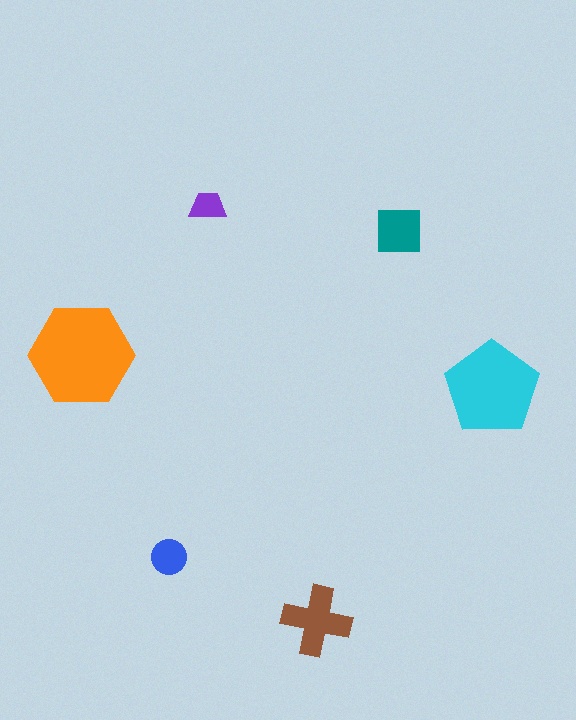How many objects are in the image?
There are 6 objects in the image.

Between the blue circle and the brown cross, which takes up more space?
The brown cross.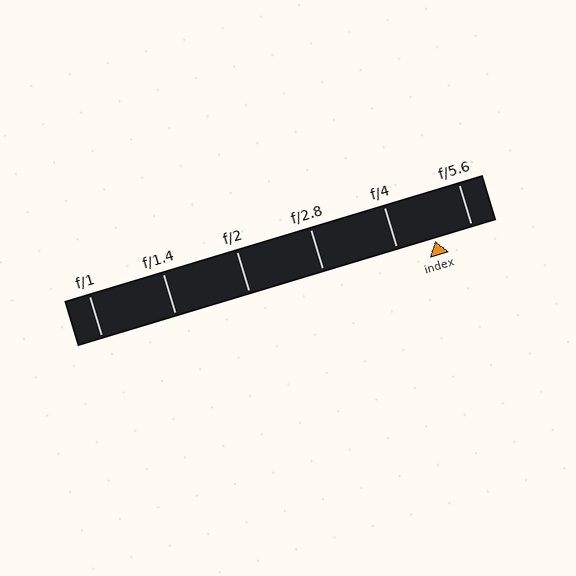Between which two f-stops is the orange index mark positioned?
The index mark is between f/4 and f/5.6.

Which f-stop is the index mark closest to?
The index mark is closest to f/4.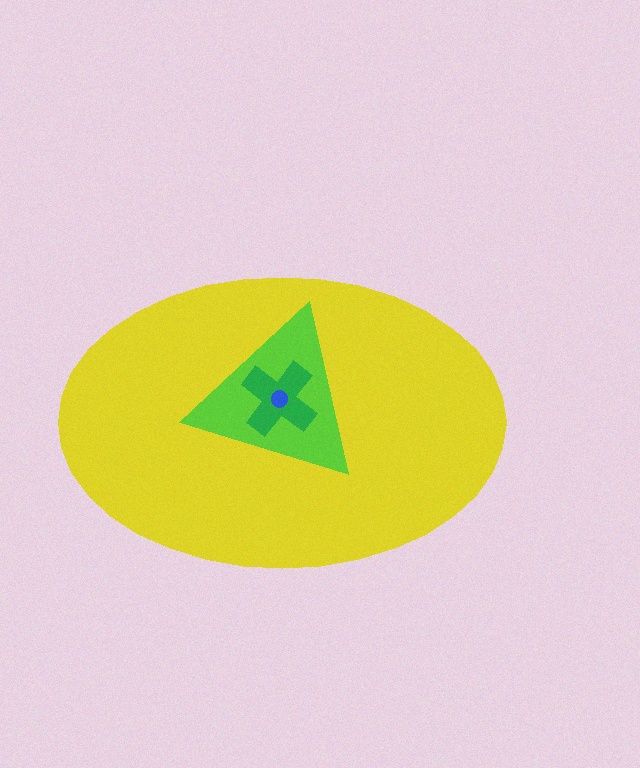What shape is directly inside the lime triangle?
The green cross.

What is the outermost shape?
The yellow ellipse.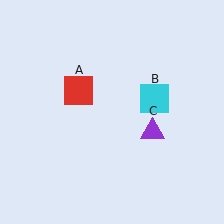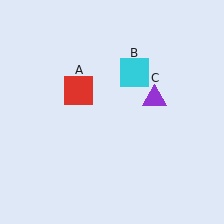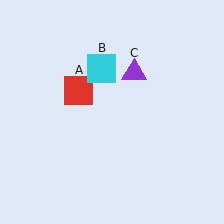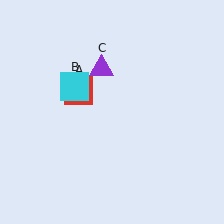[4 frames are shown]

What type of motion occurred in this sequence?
The cyan square (object B), purple triangle (object C) rotated counterclockwise around the center of the scene.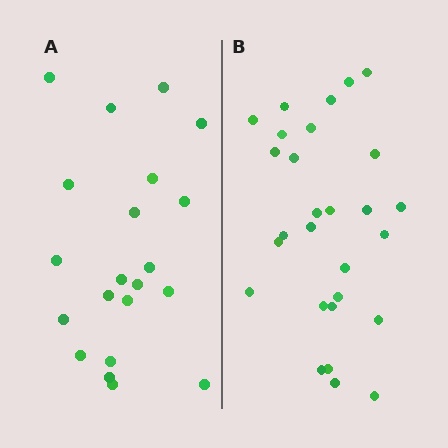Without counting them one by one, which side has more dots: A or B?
Region B (the right region) has more dots.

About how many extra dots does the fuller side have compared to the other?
Region B has roughly 8 or so more dots than region A.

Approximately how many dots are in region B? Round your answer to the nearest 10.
About 30 dots. (The exact count is 28, which rounds to 30.)